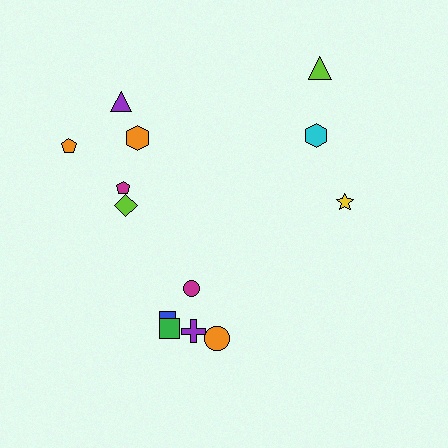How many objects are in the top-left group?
There are 5 objects.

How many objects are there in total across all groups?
There are 13 objects.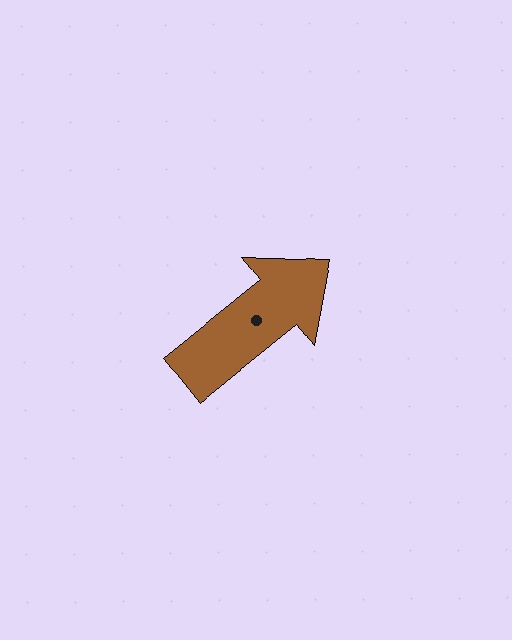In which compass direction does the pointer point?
Northeast.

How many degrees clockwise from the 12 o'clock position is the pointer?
Approximately 51 degrees.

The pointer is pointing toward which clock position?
Roughly 2 o'clock.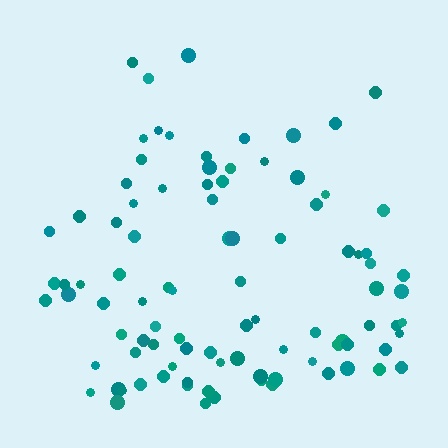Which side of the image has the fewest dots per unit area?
The top.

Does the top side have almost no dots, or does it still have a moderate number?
Still a moderate number, just noticeably fewer than the bottom.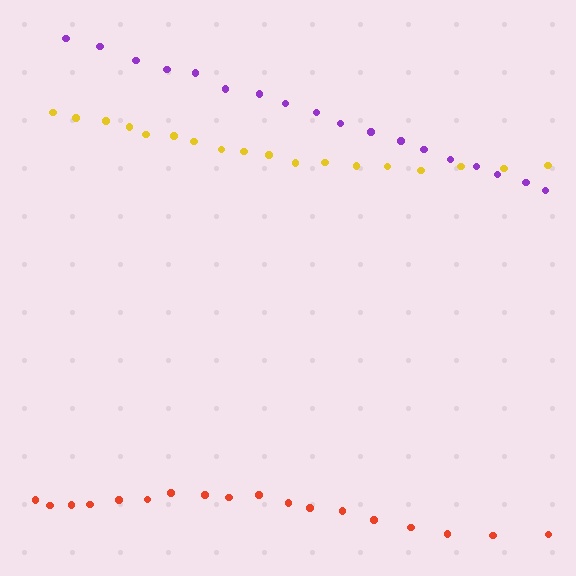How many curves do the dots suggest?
There are 3 distinct paths.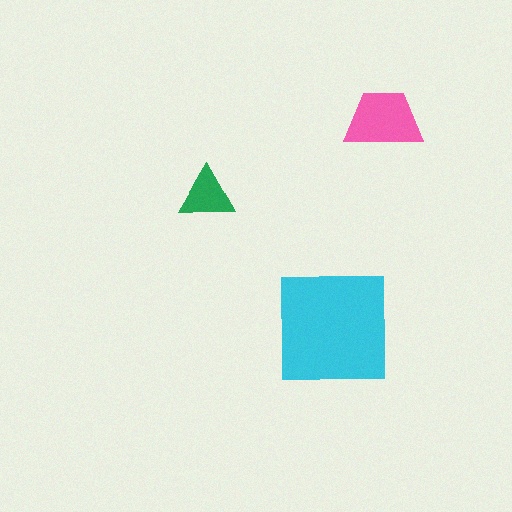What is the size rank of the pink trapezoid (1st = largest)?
2nd.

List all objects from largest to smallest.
The cyan square, the pink trapezoid, the green triangle.